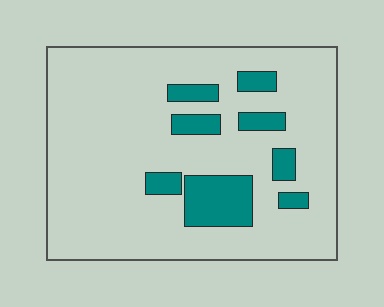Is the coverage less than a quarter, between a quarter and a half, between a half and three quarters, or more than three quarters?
Less than a quarter.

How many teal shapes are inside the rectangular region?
8.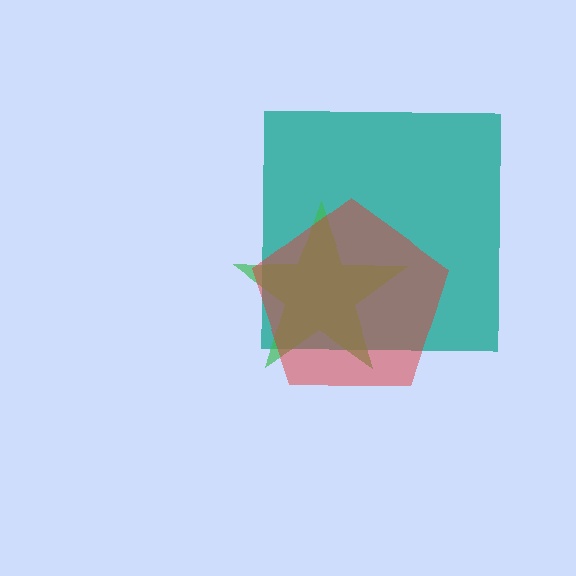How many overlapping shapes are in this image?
There are 3 overlapping shapes in the image.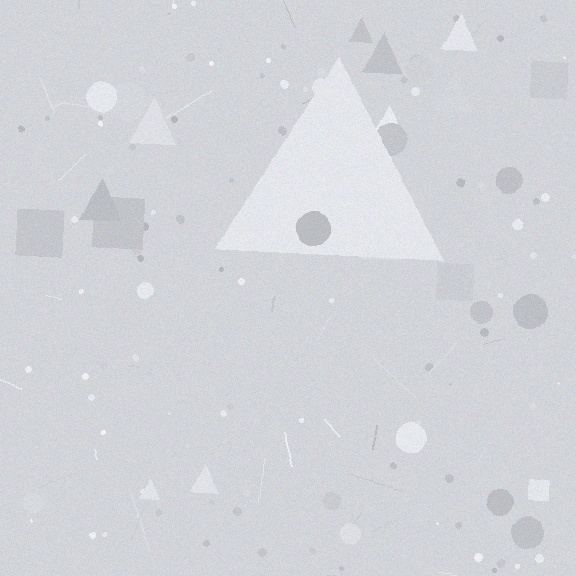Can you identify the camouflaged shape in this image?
The camouflaged shape is a triangle.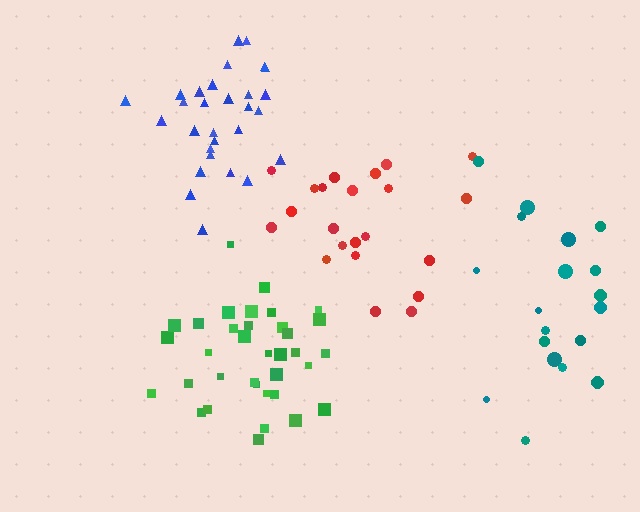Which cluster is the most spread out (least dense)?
Teal.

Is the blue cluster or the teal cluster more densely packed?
Blue.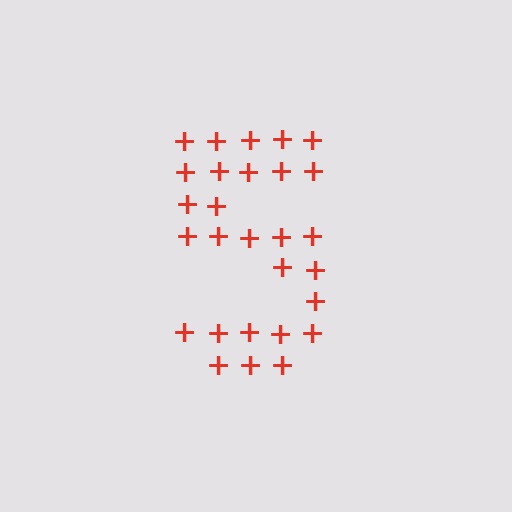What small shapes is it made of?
It is made of small plus signs.